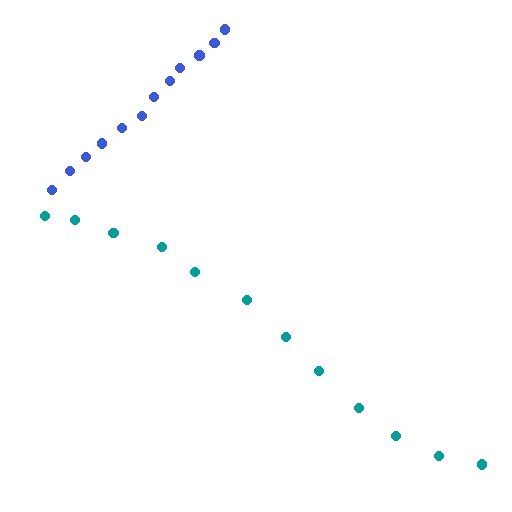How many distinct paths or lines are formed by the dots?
There are 2 distinct paths.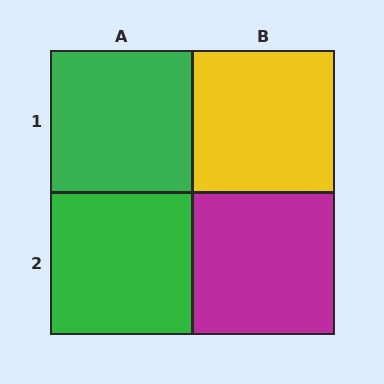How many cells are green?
2 cells are green.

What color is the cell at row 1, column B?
Yellow.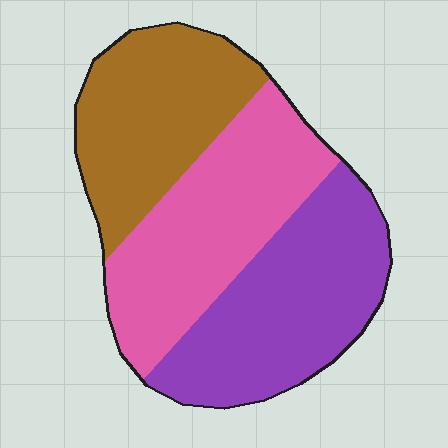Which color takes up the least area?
Brown, at roughly 30%.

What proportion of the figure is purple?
Purple covers about 35% of the figure.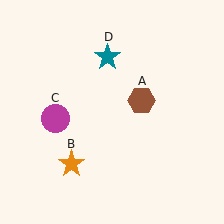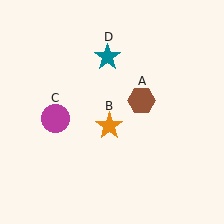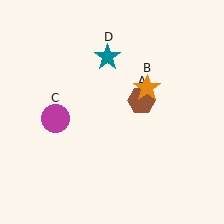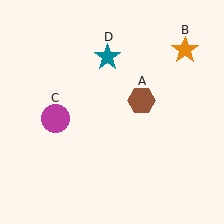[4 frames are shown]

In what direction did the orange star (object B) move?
The orange star (object B) moved up and to the right.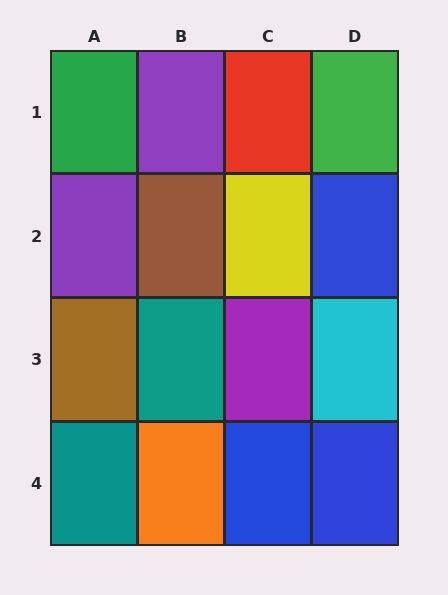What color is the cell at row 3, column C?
Purple.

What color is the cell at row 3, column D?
Cyan.